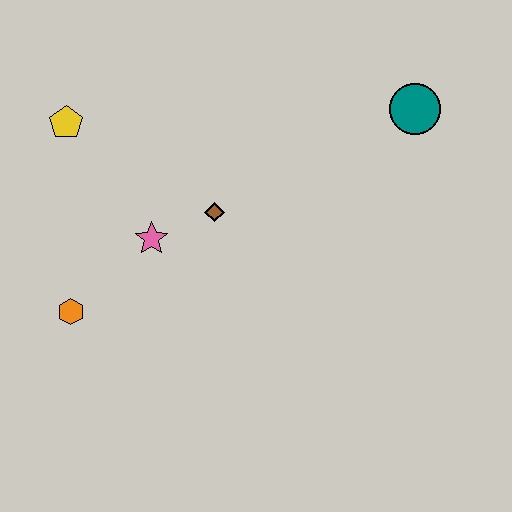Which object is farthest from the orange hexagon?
The teal circle is farthest from the orange hexagon.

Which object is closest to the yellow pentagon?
The pink star is closest to the yellow pentagon.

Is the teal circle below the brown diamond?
No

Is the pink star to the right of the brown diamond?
No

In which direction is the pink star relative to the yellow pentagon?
The pink star is below the yellow pentagon.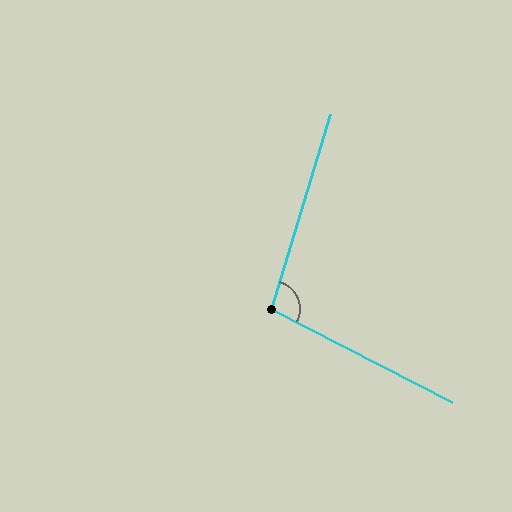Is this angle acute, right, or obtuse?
It is obtuse.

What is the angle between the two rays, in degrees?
Approximately 101 degrees.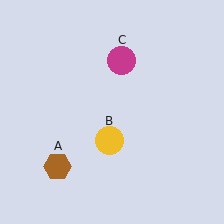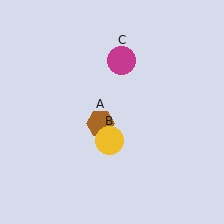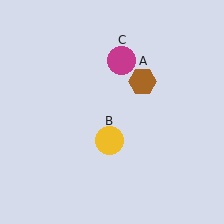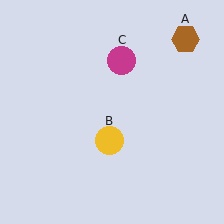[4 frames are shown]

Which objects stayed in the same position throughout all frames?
Yellow circle (object B) and magenta circle (object C) remained stationary.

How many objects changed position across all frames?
1 object changed position: brown hexagon (object A).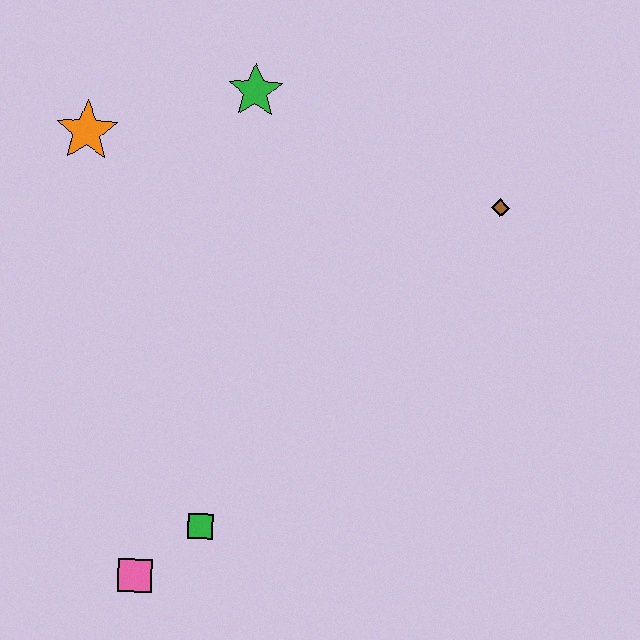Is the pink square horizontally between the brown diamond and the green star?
No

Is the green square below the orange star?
Yes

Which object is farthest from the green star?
The pink square is farthest from the green star.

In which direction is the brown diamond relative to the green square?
The brown diamond is above the green square.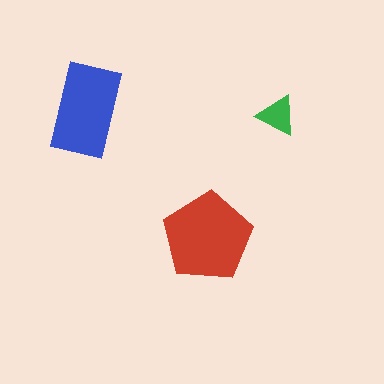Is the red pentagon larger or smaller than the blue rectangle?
Larger.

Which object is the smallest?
The green triangle.